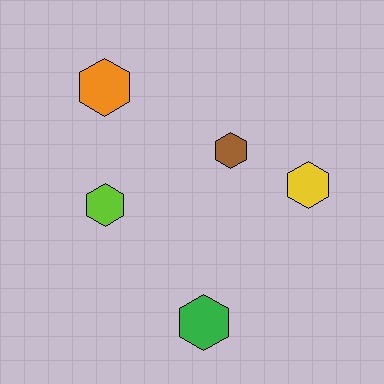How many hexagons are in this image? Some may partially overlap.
There are 5 hexagons.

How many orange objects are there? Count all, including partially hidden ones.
There is 1 orange object.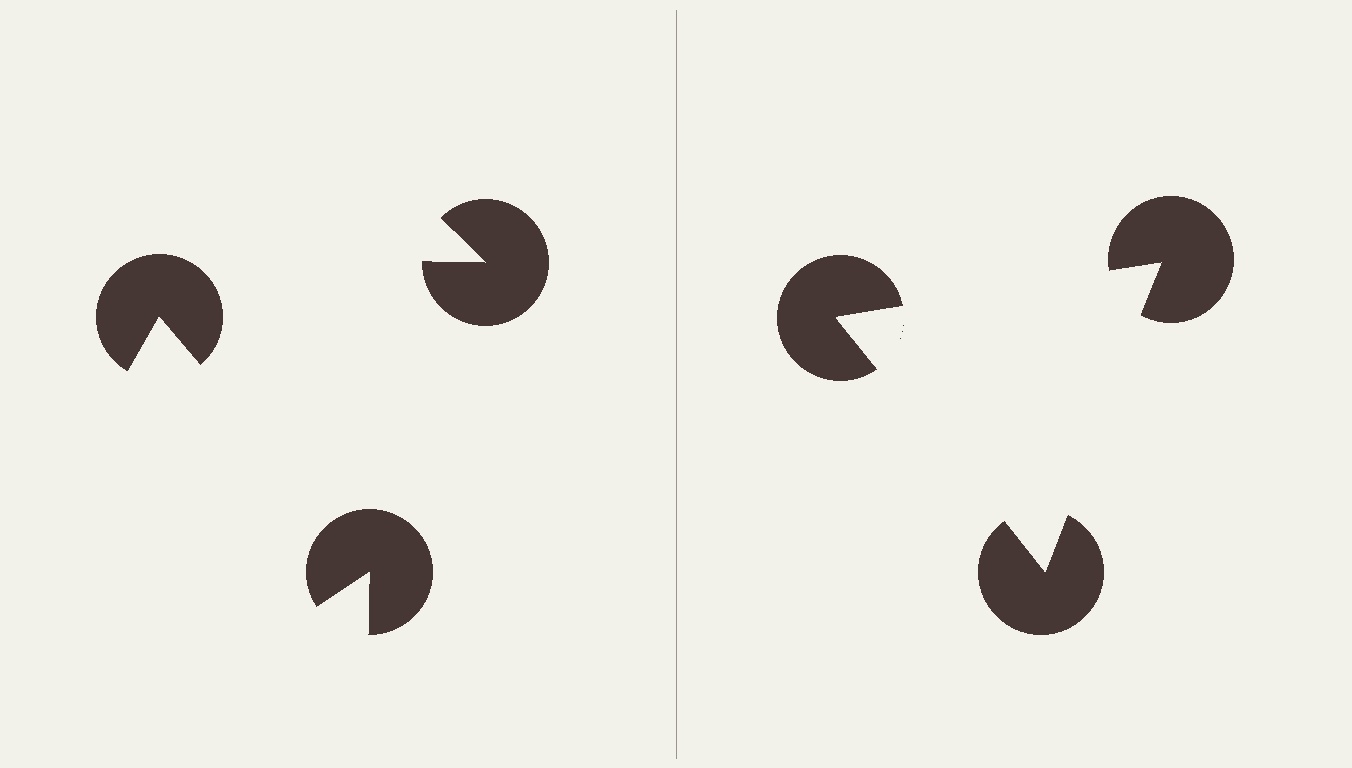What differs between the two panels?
The pac-man discs are positioned identically on both sides; only the wedge orientations differ. On the right they align to a triangle; on the left they are misaligned.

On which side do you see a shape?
An illusory triangle appears on the right side. On the left side the wedge cuts are rotated, so no coherent shape forms.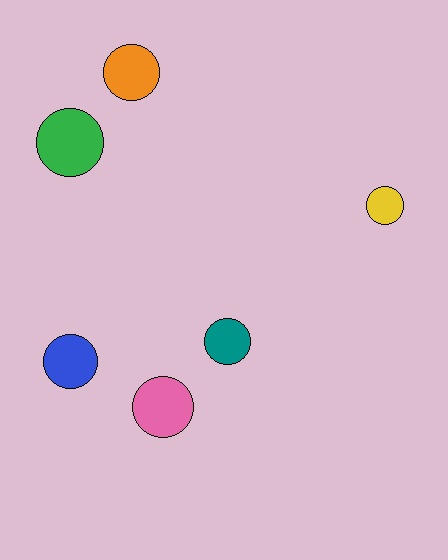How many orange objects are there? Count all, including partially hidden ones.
There is 1 orange object.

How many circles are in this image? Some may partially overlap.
There are 6 circles.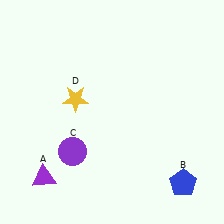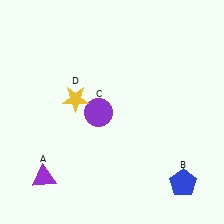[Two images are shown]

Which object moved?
The purple circle (C) moved up.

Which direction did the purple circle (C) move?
The purple circle (C) moved up.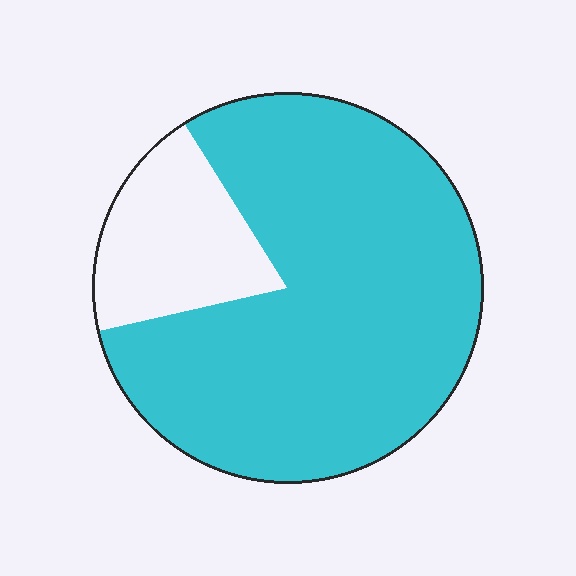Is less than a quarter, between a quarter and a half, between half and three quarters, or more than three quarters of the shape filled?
More than three quarters.